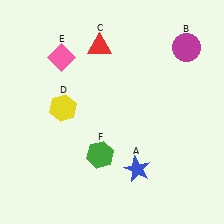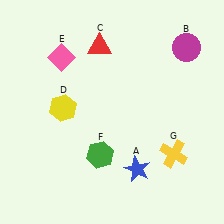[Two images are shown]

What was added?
A yellow cross (G) was added in Image 2.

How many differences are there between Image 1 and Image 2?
There is 1 difference between the two images.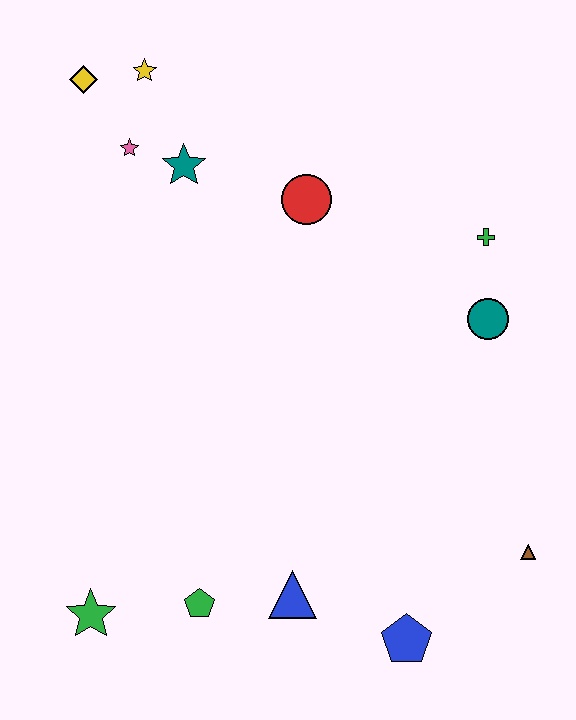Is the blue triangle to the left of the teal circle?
Yes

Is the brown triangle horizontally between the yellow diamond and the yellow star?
No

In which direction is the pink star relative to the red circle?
The pink star is to the left of the red circle.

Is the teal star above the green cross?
Yes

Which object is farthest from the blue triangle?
The yellow diamond is farthest from the blue triangle.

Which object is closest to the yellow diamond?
The yellow star is closest to the yellow diamond.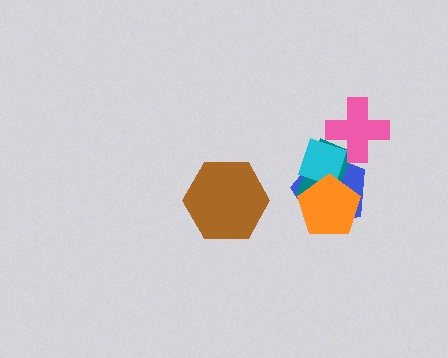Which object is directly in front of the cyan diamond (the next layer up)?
The orange pentagon is directly in front of the cyan diamond.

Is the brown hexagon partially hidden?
No, no other shape covers it.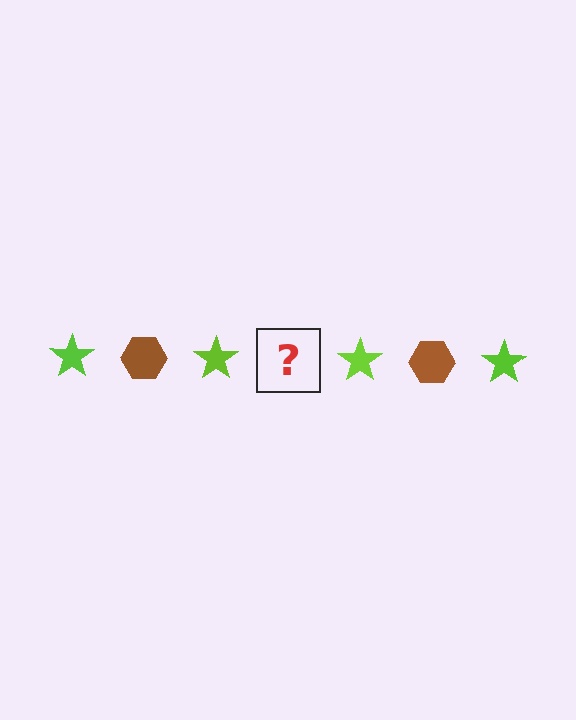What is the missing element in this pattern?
The missing element is a brown hexagon.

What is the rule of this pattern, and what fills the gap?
The rule is that the pattern alternates between lime star and brown hexagon. The gap should be filled with a brown hexagon.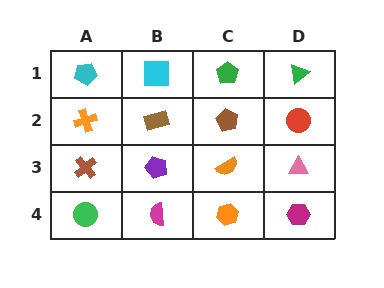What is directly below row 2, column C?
An orange semicircle.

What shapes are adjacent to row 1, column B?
A brown rectangle (row 2, column B), a cyan pentagon (row 1, column A), a green pentagon (row 1, column C).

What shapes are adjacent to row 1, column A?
An orange cross (row 2, column A), a cyan square (row 1, column B).